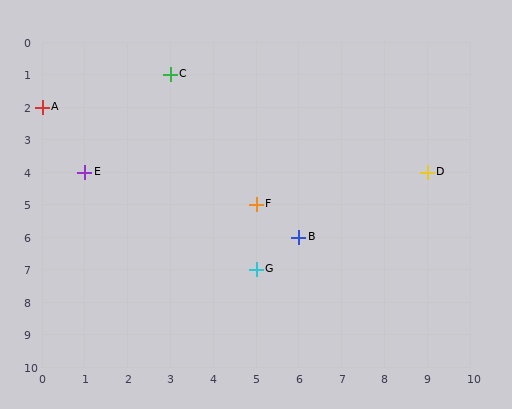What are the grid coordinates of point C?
Point C is at grid coordinates (3, 1).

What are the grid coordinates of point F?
Point F is at grid coordinates (5, 5).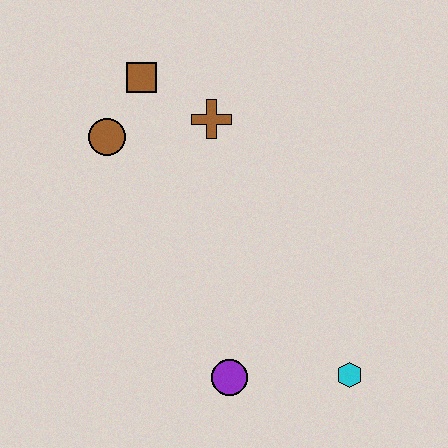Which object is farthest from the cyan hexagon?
The brown square is farthest from the cyan hexagon.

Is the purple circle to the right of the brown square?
Yes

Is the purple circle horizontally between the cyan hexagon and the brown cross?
Yes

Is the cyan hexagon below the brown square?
Yes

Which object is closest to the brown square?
The brown circle is closest to the brown square.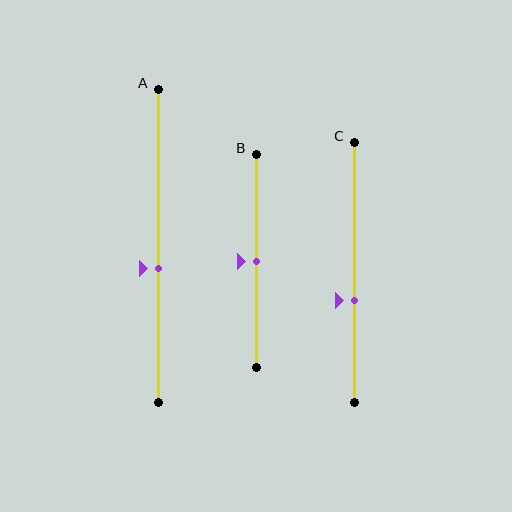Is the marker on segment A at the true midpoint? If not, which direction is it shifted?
No, the marker on segment A is shifted downward by about 7% of the segment length.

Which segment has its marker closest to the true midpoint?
Segment B has its marker closest to the true midpoint.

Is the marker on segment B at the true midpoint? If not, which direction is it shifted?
Yes, the marker on segment B is at the true midpoint.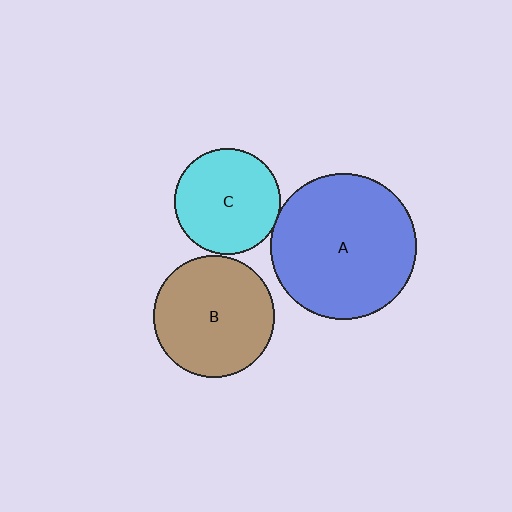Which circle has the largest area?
Circle A (blue).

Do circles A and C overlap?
Yes.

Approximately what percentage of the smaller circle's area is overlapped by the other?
Approximately 5%.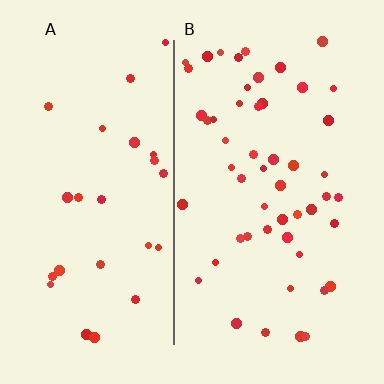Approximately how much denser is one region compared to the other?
Approximately 2.0× — region B over region A.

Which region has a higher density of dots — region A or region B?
B (the right).